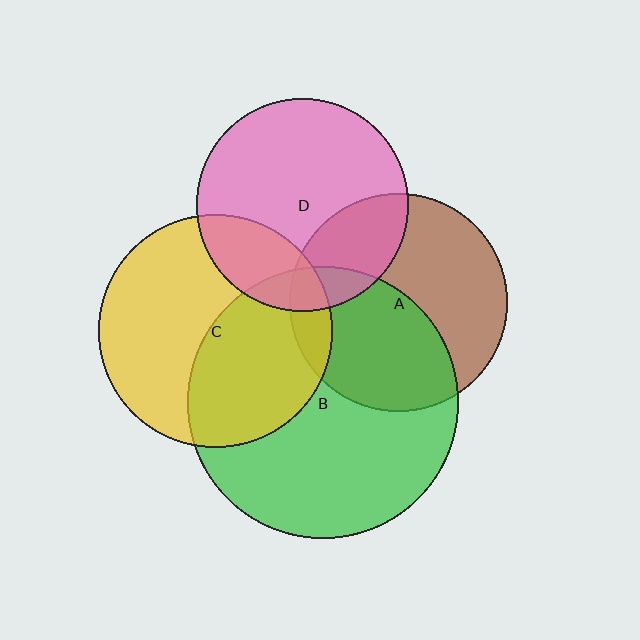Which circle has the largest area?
Circle B (green).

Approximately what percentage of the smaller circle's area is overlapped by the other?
Approximately 20%.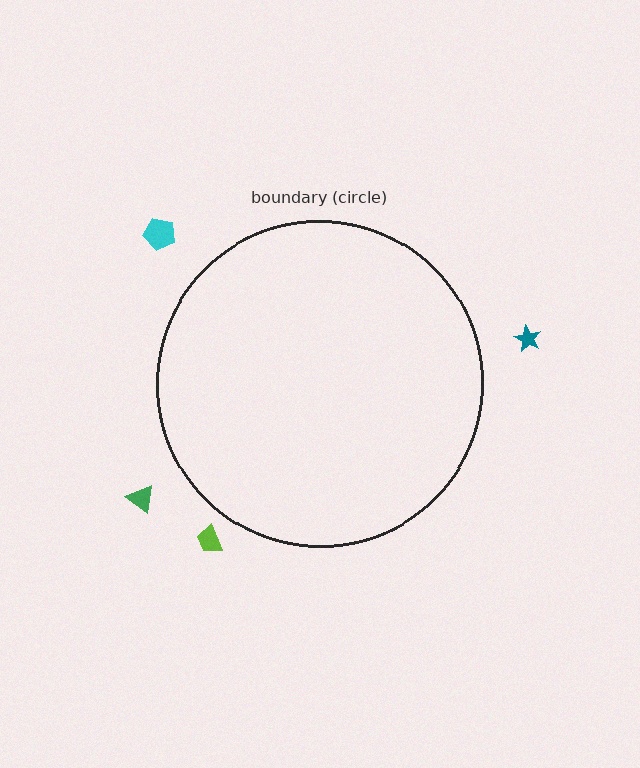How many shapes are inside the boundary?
0 inside, 4 outside.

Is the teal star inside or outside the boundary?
Outside.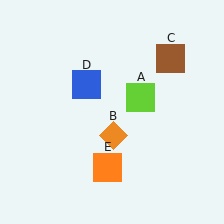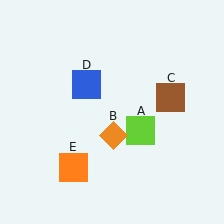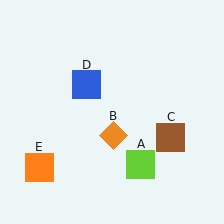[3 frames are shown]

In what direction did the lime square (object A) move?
The lime square (object A) moved down.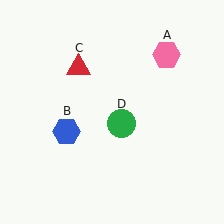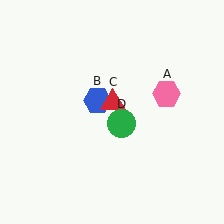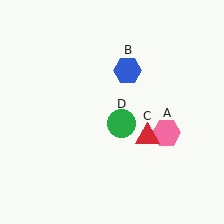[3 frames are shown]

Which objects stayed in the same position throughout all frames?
Green circle (object D) remained stationary.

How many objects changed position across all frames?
3 objects changed position: pink hexagon (object A), blue hexagon (object B), red triangle (object C).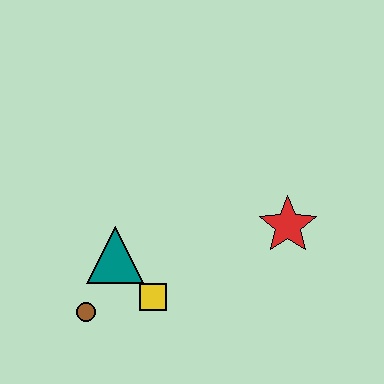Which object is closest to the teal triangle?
The yellow square is closest to the teal triangle.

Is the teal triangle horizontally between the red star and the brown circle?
Yes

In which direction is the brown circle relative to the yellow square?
The brown circle is to the left of the yellow square.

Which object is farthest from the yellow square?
The red star is farthest from the yellow square.